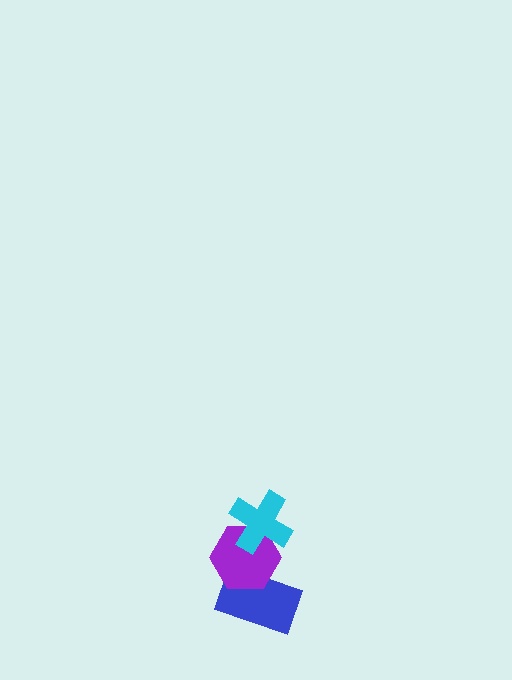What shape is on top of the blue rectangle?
The purple hexagon is on top of the blue rectangle.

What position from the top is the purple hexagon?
The purple hexagon is 2nd from the top.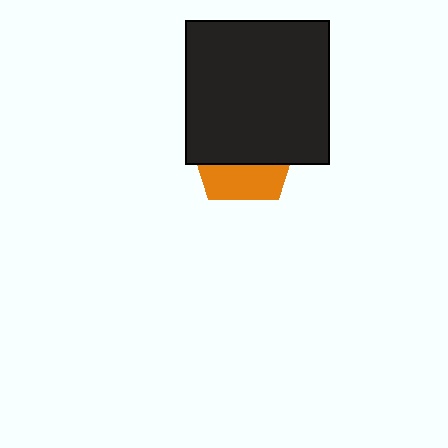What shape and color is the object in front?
The object in front is a black square.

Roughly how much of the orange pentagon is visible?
A small part of it is visible (roughly 33%).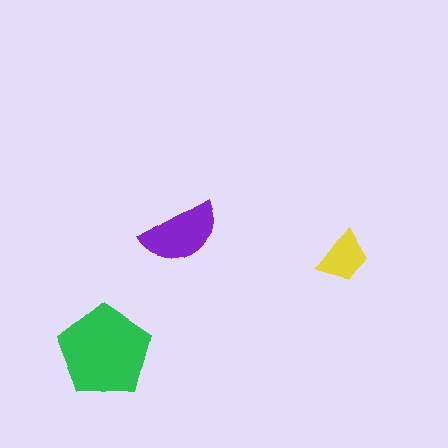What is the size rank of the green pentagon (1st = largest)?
1st.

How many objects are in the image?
There are 3 objects in the image.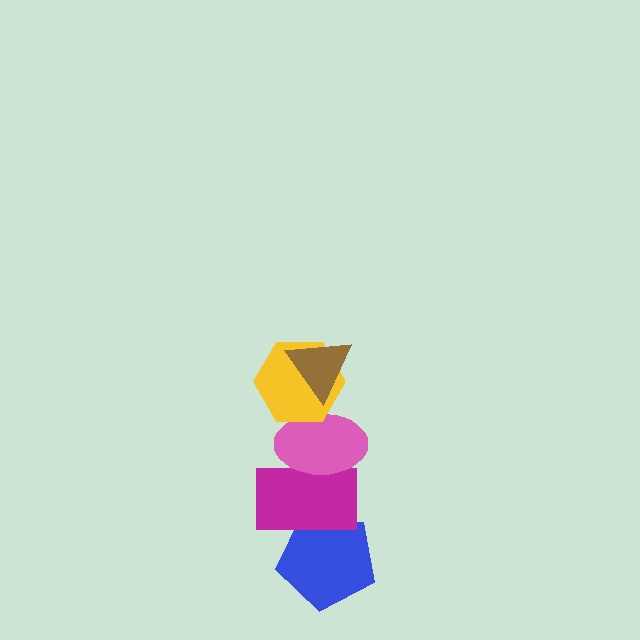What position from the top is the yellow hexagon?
The yellow hexagon is 2nd from the top.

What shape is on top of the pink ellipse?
The yellow hexagon is on top of the pink ellipse.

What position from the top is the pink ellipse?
The pink ellipse is 3rd from the top.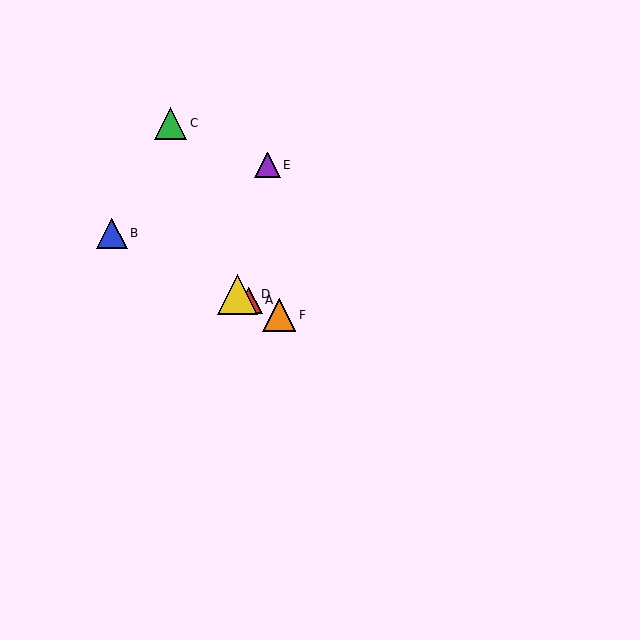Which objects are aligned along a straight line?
Objects A, B, D, F are aligned along a straight line.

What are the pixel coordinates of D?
Object D is at (237, 294).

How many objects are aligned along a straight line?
4 objects (A, B, D, F) are aligned along a straight line.